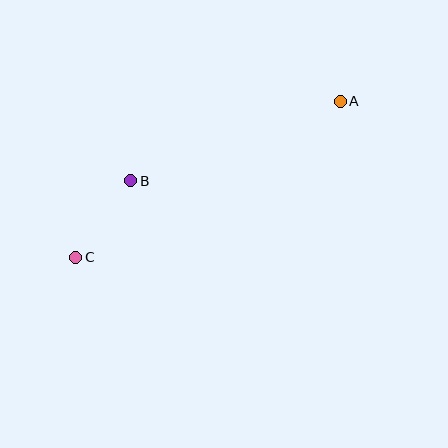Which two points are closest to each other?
Points B and C are closest to each other.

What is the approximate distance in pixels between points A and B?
The distance between A and B is approximately 224 pixels.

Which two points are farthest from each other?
Points A and C are farthest from each other.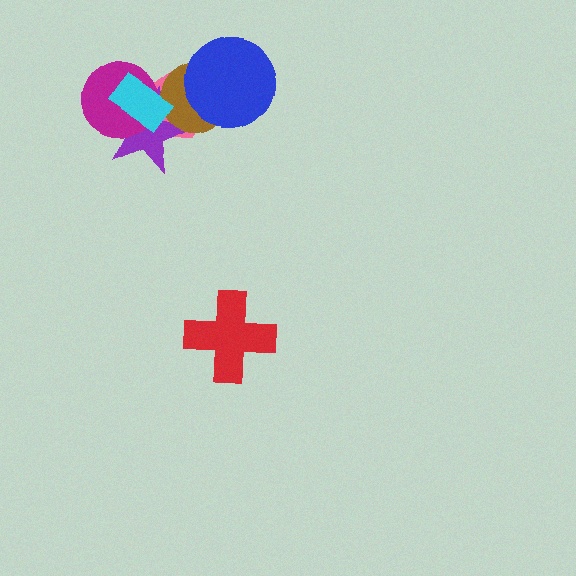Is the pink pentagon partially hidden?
Yes, it is partially covered by another shape.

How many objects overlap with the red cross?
0 objects overlap with the red cross.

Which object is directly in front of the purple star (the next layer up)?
The brown circle is directly in front of the purple star.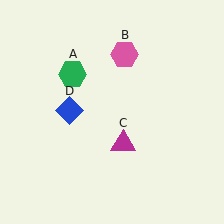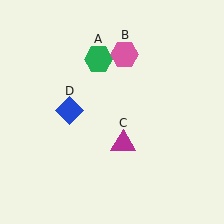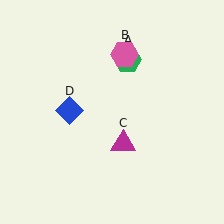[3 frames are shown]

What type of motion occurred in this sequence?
The green hexagon (object A) rotated clockwise around the center of the scene.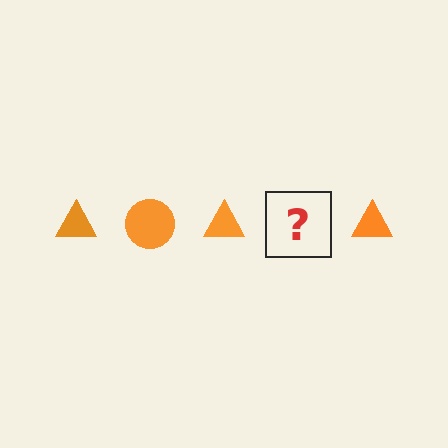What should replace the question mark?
The question mark should be replaced with an orange circle.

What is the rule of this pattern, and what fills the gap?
The rule is that the pattern cycles through triangle, circle shapes in orange. The gap should be filled with an orange circle.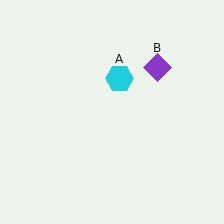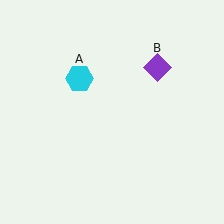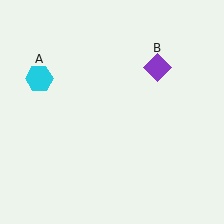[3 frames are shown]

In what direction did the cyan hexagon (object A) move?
The cyan hexagon (object A) moved left.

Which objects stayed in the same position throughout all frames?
Purple diamond (object B) remained stationary.